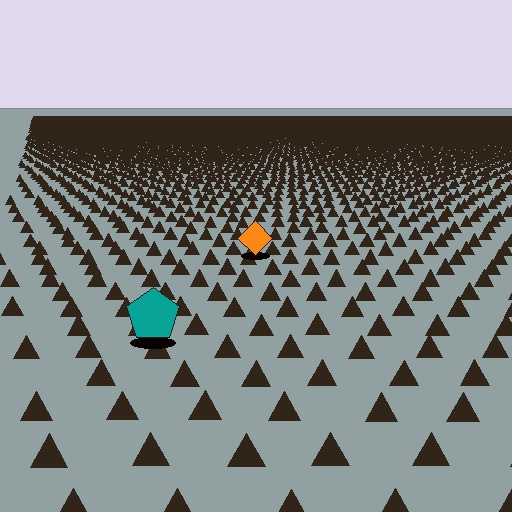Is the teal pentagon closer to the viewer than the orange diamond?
Yes. The teal pentagon is closer — you can tell from the texture gradient: the ground texture is coarser near it.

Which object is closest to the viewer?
The teal pentagon is closest. The texture marks near it are larger and more spread out.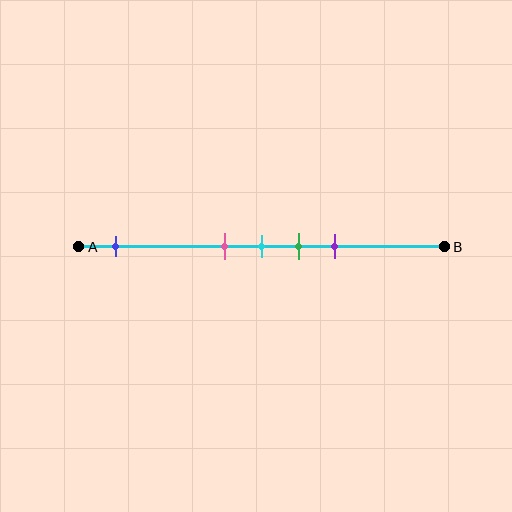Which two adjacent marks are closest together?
The pink and cyan marks are the closest adjacent pair.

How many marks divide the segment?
There are 5 marks dividing the segment.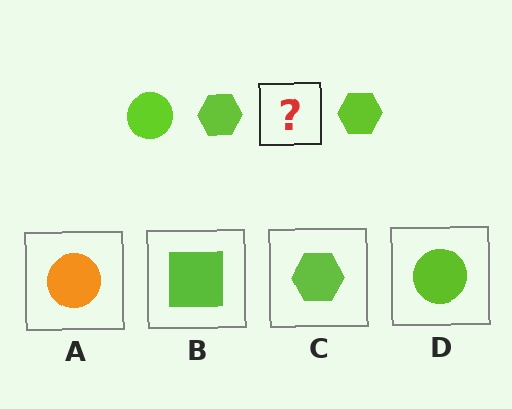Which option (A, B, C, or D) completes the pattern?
D.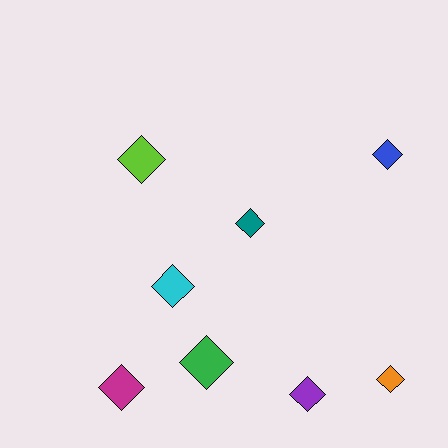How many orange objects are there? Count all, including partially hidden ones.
There is 1 orange object.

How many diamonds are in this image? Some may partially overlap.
There are 8 diamonds.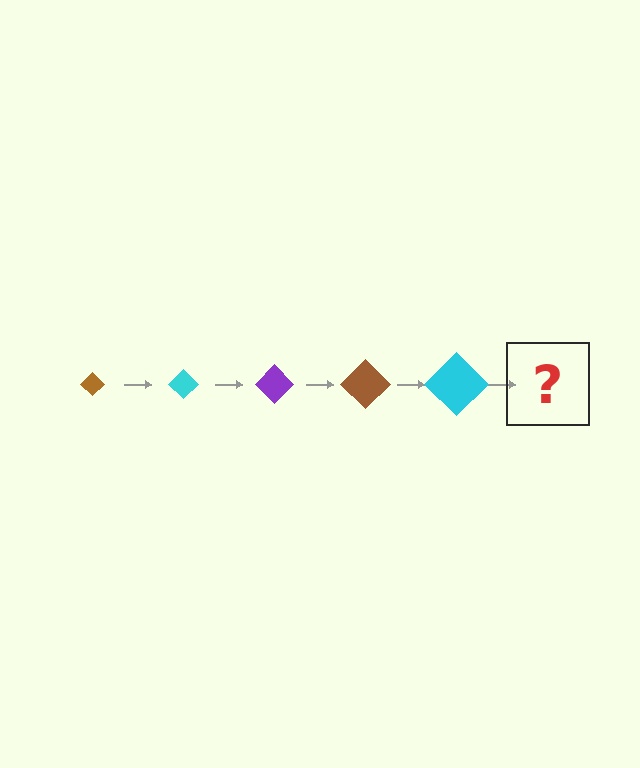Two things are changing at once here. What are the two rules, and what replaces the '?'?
The two rules are that the diamond grows larger each step and the color cycles through brown, cyan, and purple. The '?' should be a purple diamond, larger than the previous one.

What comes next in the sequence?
The next element should be a purple diamond, larger than the previous one.